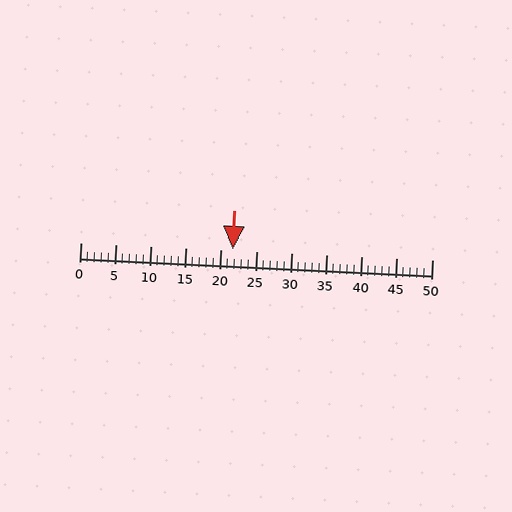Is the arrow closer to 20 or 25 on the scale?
The arrow is closer to 20.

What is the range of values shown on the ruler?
The ruler shows values from 0 to 50.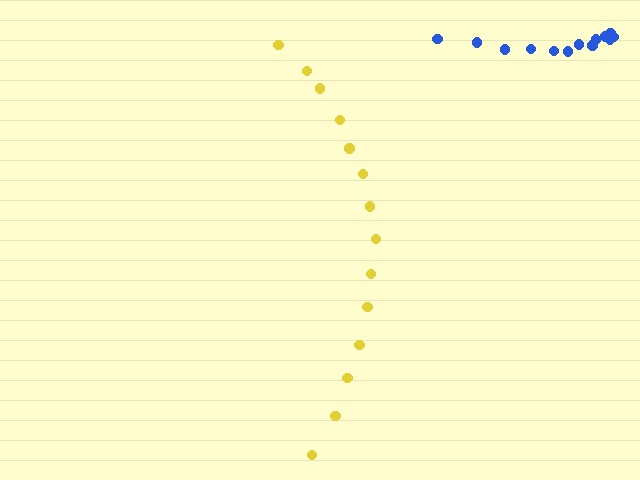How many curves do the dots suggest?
There are 2 distinct paths.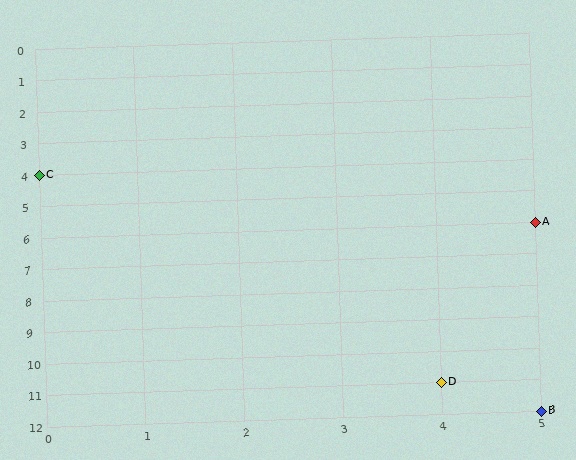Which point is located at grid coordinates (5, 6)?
Point A is at (5, 6).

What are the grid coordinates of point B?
Point B is at grid coordinates (5, 12).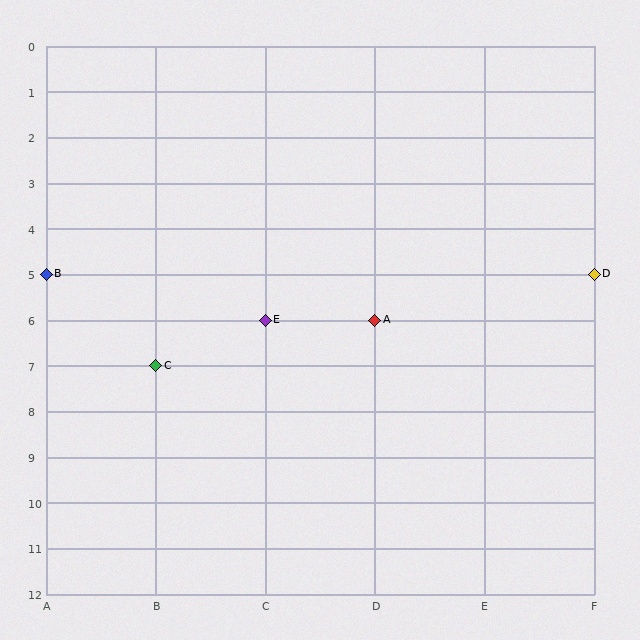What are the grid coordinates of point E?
Point E is at grid coordinates (C, 6).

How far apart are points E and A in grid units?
Points E and A are 1 column apart.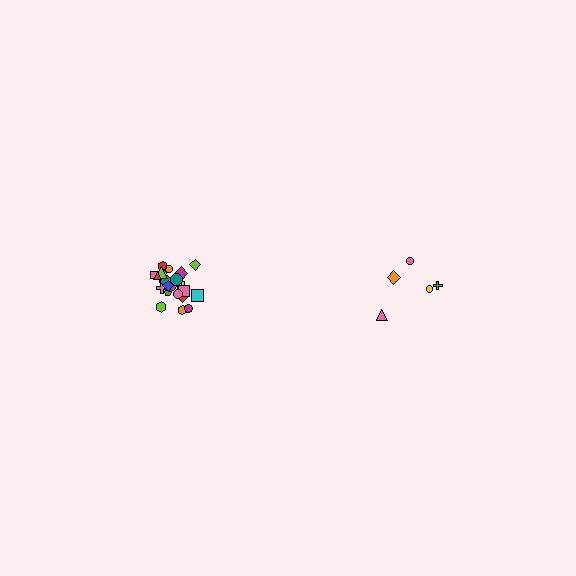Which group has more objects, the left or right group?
The left group.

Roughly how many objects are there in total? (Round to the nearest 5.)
Roughly 30 objects in total.